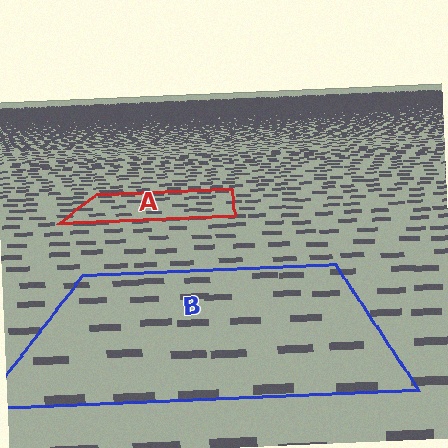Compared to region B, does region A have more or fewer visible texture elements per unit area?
Region A has more texture elements per unit area — they are packed more densely because it is farther away.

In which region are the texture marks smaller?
The texture marks are smaller in region A, because it is farther away.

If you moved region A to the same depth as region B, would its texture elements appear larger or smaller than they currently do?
They would appear larger. At a closer depth, the same texture elements are projected at a bigger on-screen size.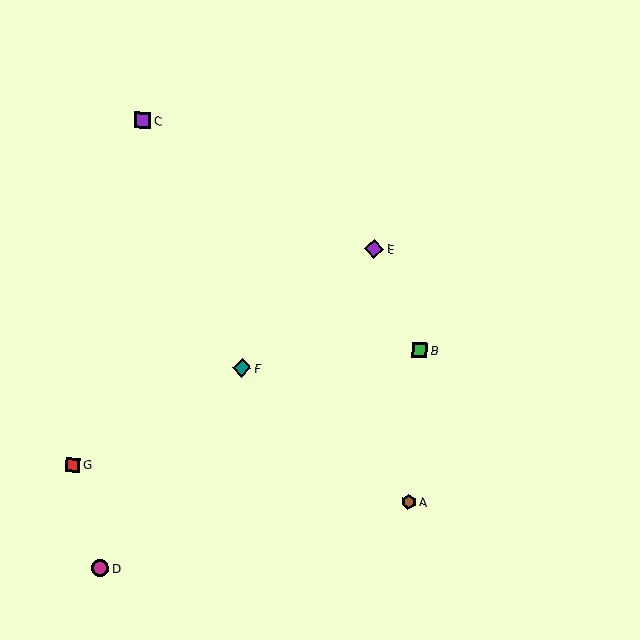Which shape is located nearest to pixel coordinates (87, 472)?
The red square (labeled G) at (73, 465) is nearest to that location.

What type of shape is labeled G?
Shape G is a red square.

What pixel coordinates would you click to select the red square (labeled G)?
Click at (73, 465) to select the red square G.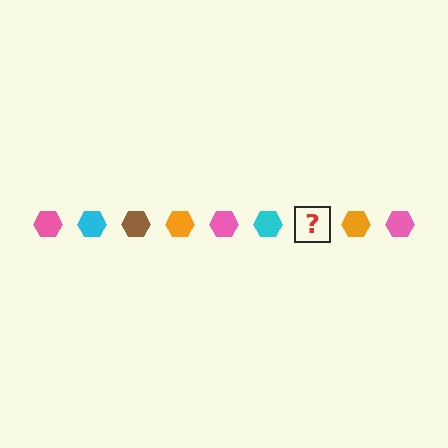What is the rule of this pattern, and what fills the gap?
The rule is that the pattern cycles through pink, cyan, brown, orange hexagons. The gap should be filled with a brown hexagon.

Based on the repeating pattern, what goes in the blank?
The blank should be a brown hexagon.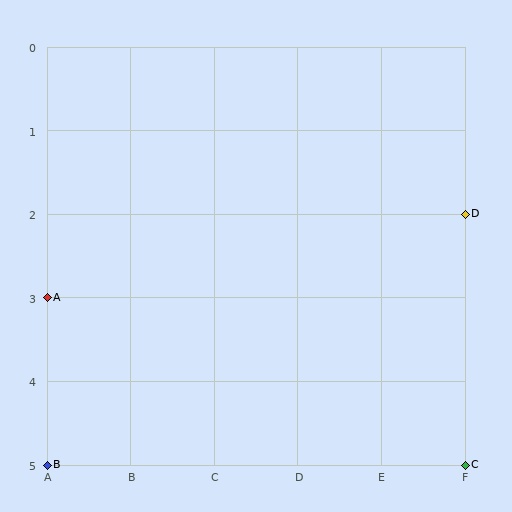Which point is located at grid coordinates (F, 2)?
Point D is at (F, 2).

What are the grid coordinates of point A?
Point A is at grid coordinates (A, 3).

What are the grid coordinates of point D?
Point D is at grid coordinates (F, 2).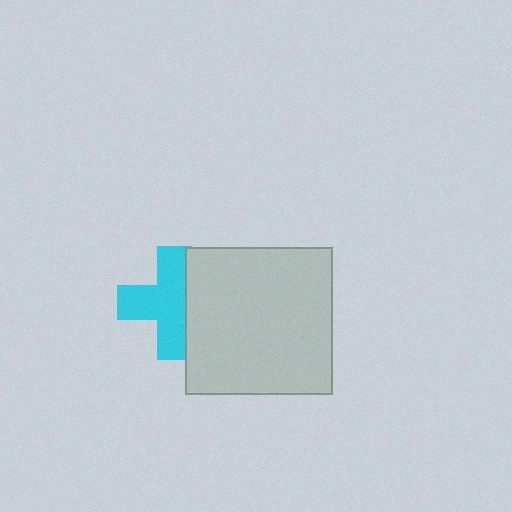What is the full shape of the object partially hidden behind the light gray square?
The partially hidden object is a cyan cross.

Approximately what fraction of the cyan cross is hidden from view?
Roughly 31% of the cyan cross is hidden behind the light gray square.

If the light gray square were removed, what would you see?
You would see the complete cyan cross.